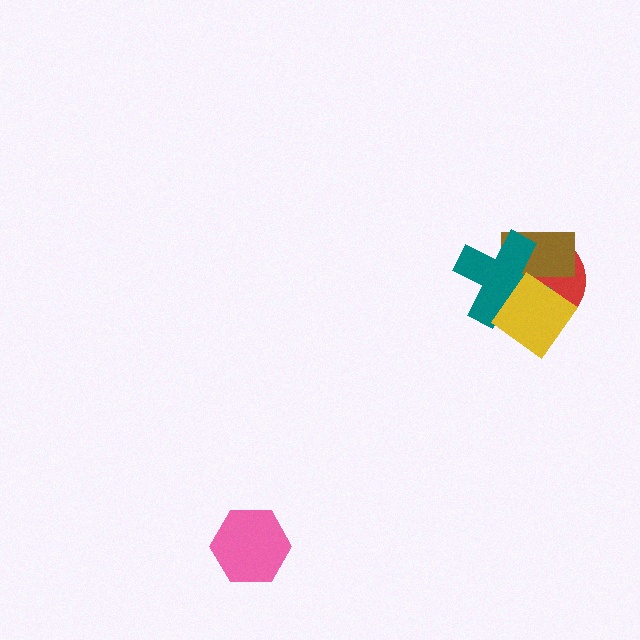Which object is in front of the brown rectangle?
The teal cross is in front of the brown rectangle.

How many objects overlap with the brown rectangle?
2 objects overlap with the brown rectangle.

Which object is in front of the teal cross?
The yellow diamond is in front of the teal cross.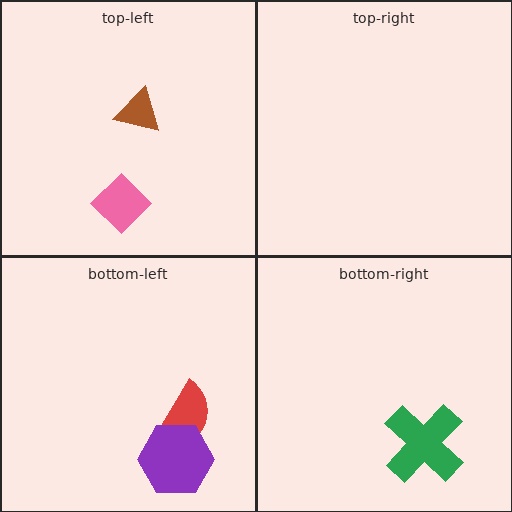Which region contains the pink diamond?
The top-left region.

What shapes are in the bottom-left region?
The red semicircle, the purple hexagon.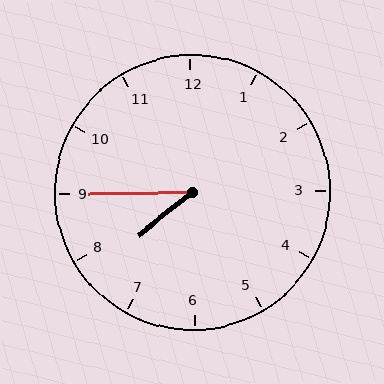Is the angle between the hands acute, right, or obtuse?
It is acute.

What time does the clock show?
7:45.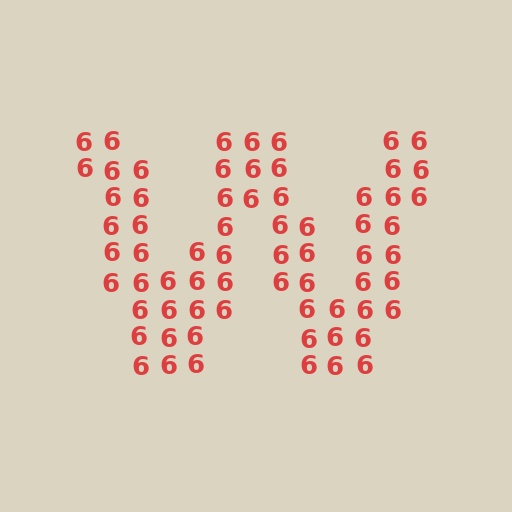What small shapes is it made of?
It is made of small digit 6's.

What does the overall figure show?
The overall figure shows the letter W.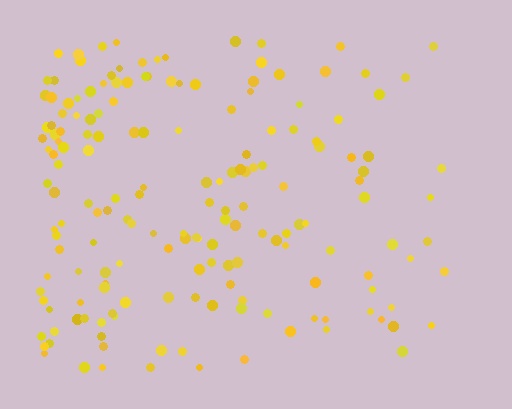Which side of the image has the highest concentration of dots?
The left.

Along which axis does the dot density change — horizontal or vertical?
Horizontal.